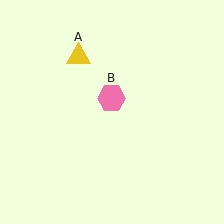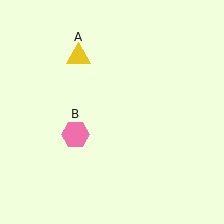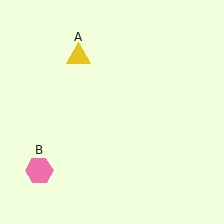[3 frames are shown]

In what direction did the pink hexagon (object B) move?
The pink hexagon (object B) moved down and to the left.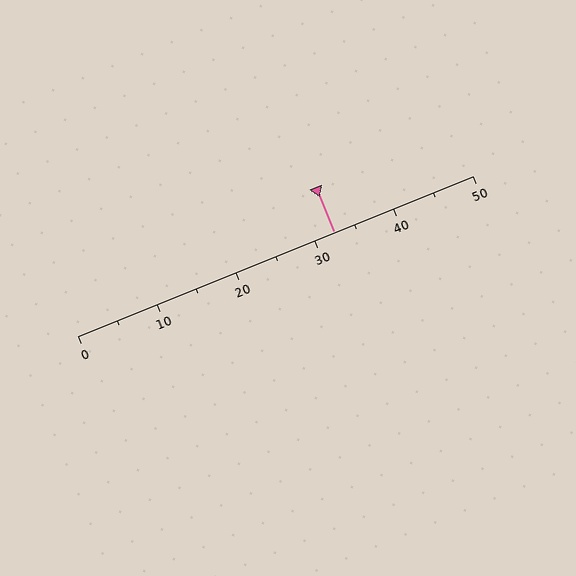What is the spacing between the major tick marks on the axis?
The major ticks are spaced 10 apart.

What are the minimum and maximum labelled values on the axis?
The axis runs from 0 to 50.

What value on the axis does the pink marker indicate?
The marker indicates approximately 32.5.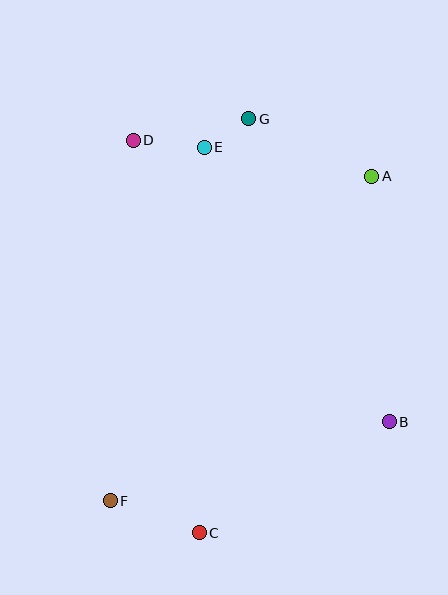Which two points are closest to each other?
Points E and G are closest to each other.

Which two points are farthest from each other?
Points C and G are farthest from each other.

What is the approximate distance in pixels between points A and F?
The distance between A and F is approximately 417 pixels.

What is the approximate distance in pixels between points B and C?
The distance between B and C is approximately 220 pixels.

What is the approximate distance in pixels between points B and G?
The distance between B and G is approximately 334 pixels.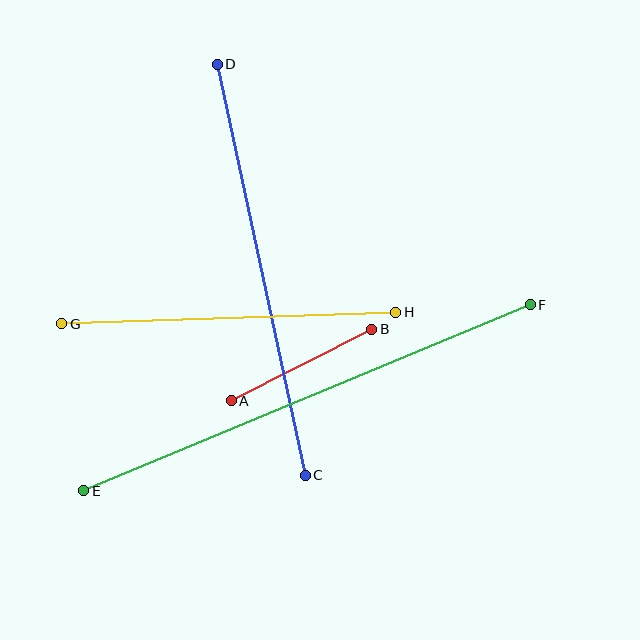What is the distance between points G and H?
The distance is approximately 334 pixels.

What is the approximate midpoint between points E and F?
The midpoint is at approximately (307, 398) pixels.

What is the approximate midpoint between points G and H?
The midpoint is at approximately (229, 318) pixels.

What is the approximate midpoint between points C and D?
The midpoint is at approximately (261, 270) pixels.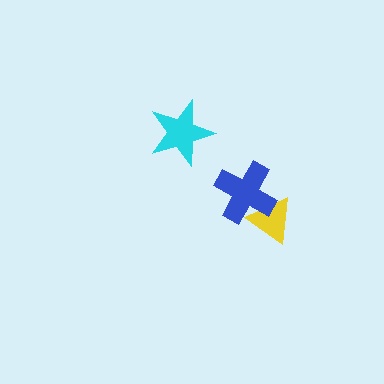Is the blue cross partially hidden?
No, no other shape covers it.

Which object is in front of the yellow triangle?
The blue cross is in front of the yellow triangle.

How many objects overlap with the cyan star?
0 objects overlap with the cyan star.